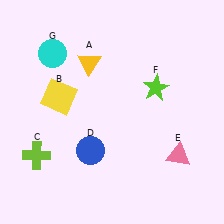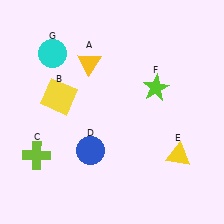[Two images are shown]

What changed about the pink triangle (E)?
In Image 1, E is pink. In Image 2, it changed to yellow.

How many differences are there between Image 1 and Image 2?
There is 1 difference between the two images.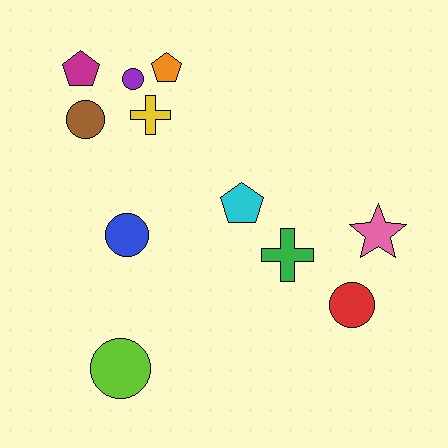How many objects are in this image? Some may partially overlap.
There are 11 objects.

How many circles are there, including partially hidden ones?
There are 5 circles.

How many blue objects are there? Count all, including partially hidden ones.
There is 1 blue object.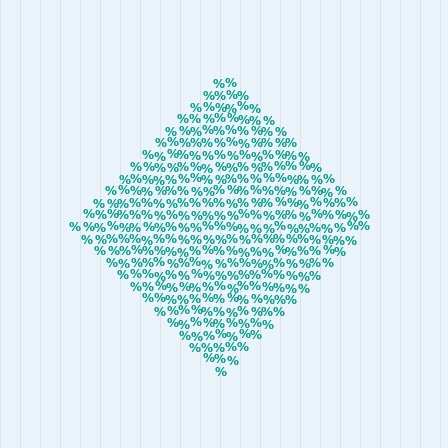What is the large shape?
The large shape is a diamond.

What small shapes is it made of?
It is made of small percent signs.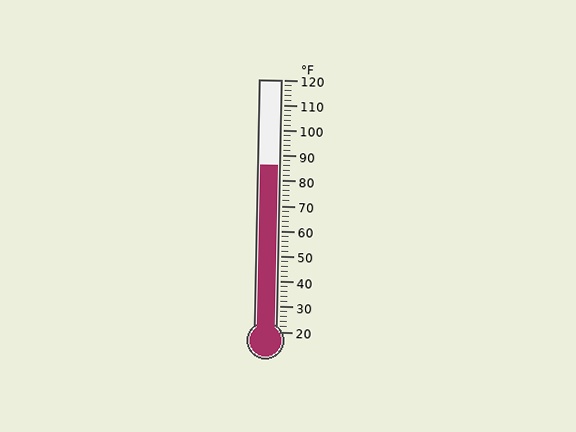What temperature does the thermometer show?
The thermometer shows approximately 86°F.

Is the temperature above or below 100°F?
The temperature is below 100°F.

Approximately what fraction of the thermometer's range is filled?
The thermometer is filled to approximately 65% of its range.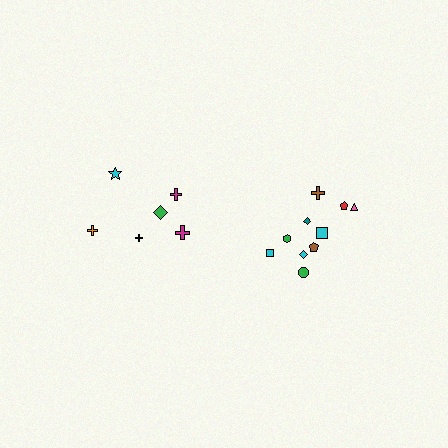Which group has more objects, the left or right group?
The right group.